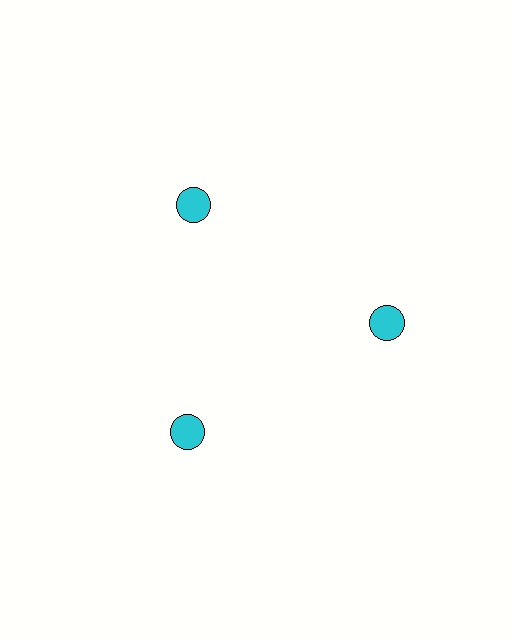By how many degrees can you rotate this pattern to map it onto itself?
The pattern maps onto itself every 120 degrees of rotation.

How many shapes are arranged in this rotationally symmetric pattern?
There are 3 shapes, arranged in 3 groups of 1.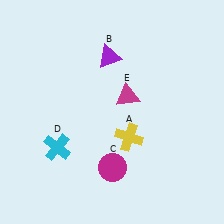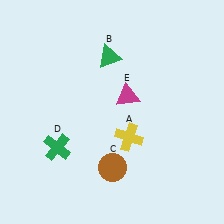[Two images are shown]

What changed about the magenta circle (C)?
In Image 1, C is magenta. In Image 2, it changed to brown.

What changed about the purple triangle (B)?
In Image 1, B is purple. In Image 2, it changed to green.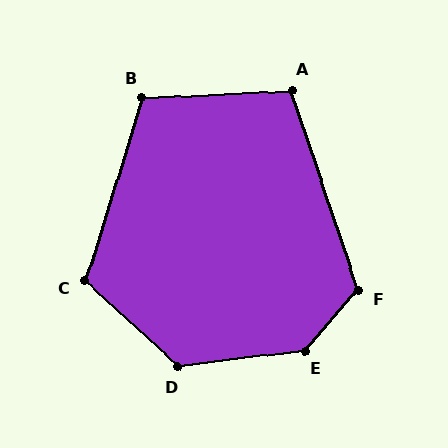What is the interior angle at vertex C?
Approximately 115 degrees (obtuse).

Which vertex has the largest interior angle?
E, at approximately 139 degrees.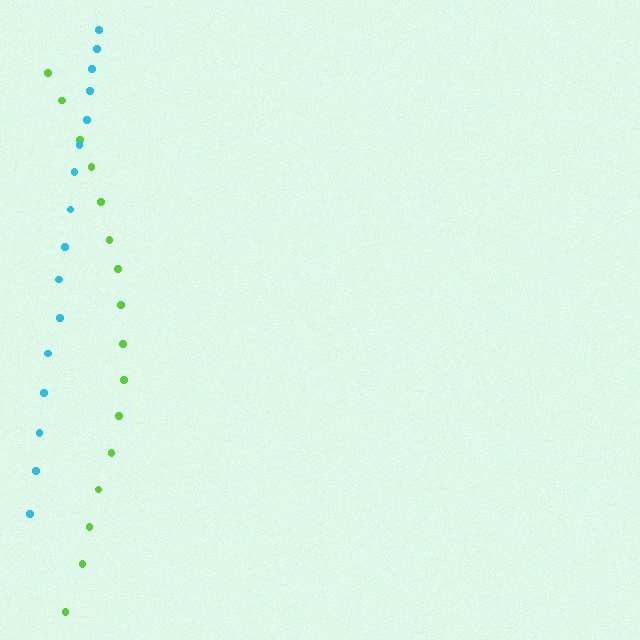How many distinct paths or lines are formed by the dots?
There are 2 distinct paths.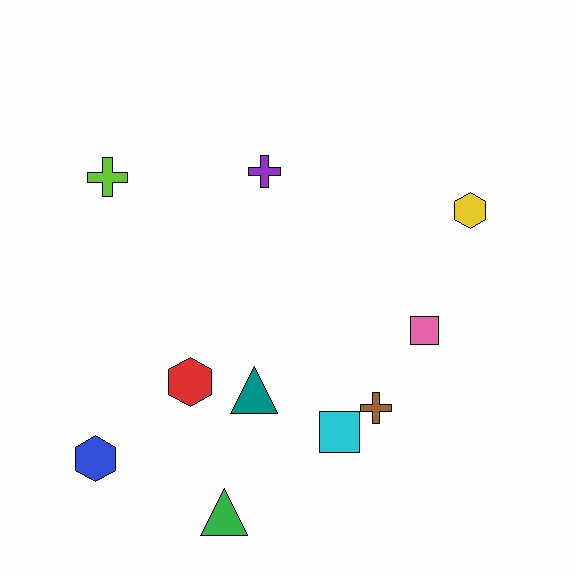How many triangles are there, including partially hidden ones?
There are 2 triangles.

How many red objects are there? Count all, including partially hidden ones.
There is 1 red object.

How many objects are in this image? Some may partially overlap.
There are 10 objects.